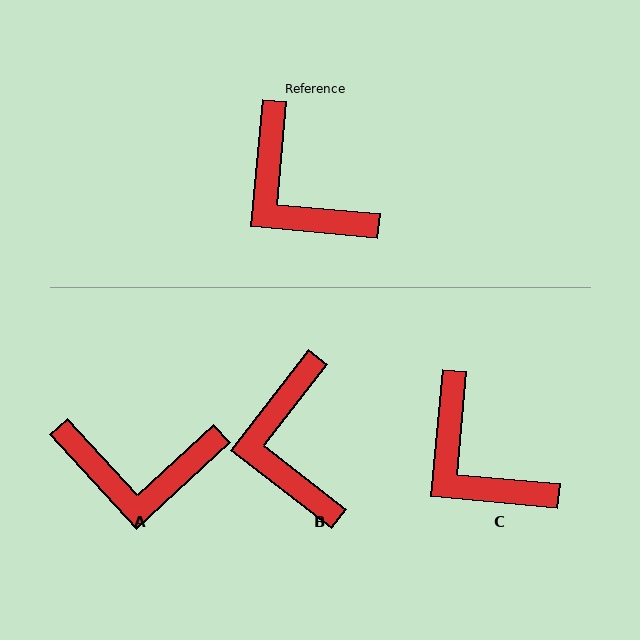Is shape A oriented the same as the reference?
No, it is off by about 48 degrees.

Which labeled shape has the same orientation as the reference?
C.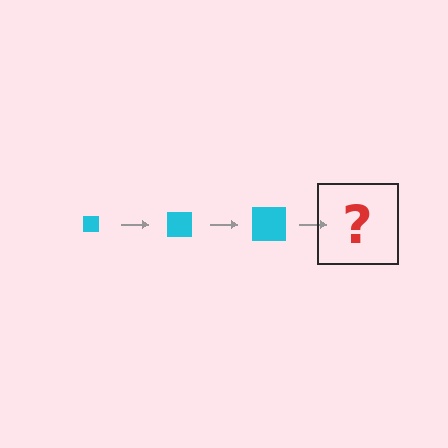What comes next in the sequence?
The next element should be a cyan square, larger than the previous one.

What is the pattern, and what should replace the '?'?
The pattern is that the square gets progressively larger each step. The '?' should be a cyan square, larger than the previous one.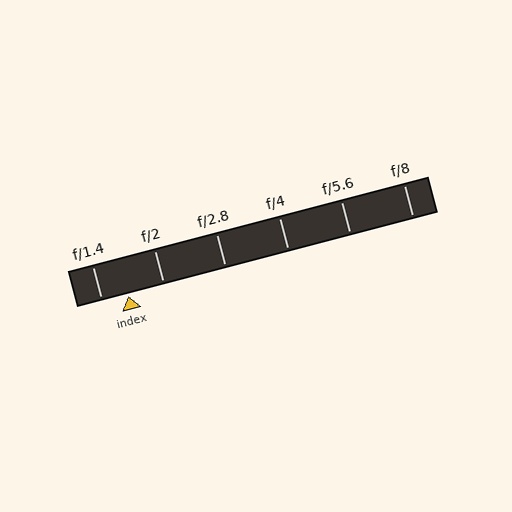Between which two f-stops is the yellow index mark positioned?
The index mark is between f/1.4 and f/2.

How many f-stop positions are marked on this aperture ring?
There are 6 f-stop positions marked.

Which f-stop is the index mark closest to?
The index mark is closest to f/1.4.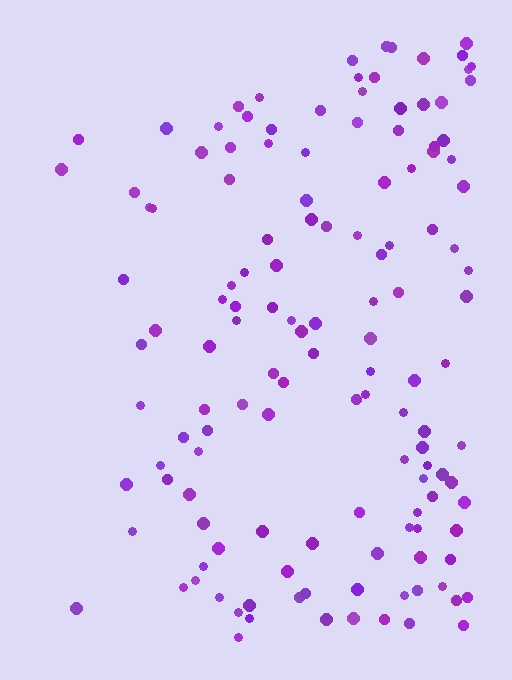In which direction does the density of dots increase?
From left to right, with the right side densest.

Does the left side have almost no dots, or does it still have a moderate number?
Still a moderate number, just noticeably fewer than the right.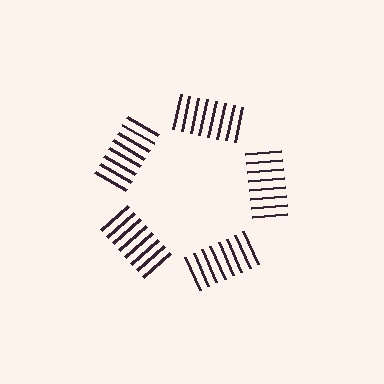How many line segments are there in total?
40 — 8 along each of the 5 edges.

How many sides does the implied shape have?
5 sides — the line-ends trace a pentagon.